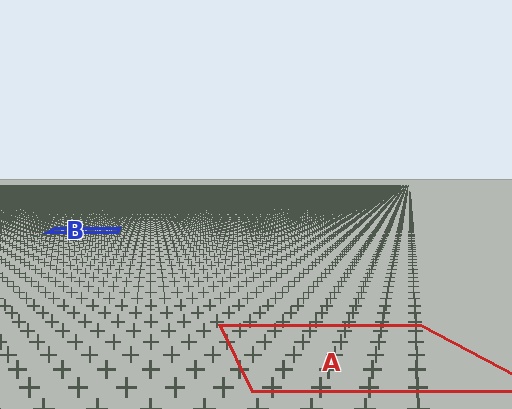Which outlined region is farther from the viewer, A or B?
Region B is farther from the viewer — the texture elements inside it appear smaller and more densely packed.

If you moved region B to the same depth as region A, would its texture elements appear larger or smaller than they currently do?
They would appear larger. At a closer depth, the same texture elements are projected at a bigger on-screen size.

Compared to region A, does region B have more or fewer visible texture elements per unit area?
Region B has more texture elements per unit area — they are packed more densely because it is farther away.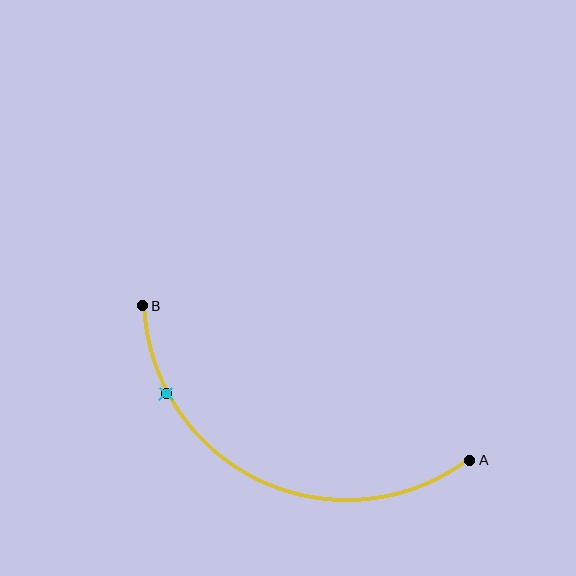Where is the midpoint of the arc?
The arc midpoint is the point on the curve farthest from the straight line joining A and B. It sits below that line.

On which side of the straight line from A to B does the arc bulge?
The arc bulges below the straight line connecting A and B.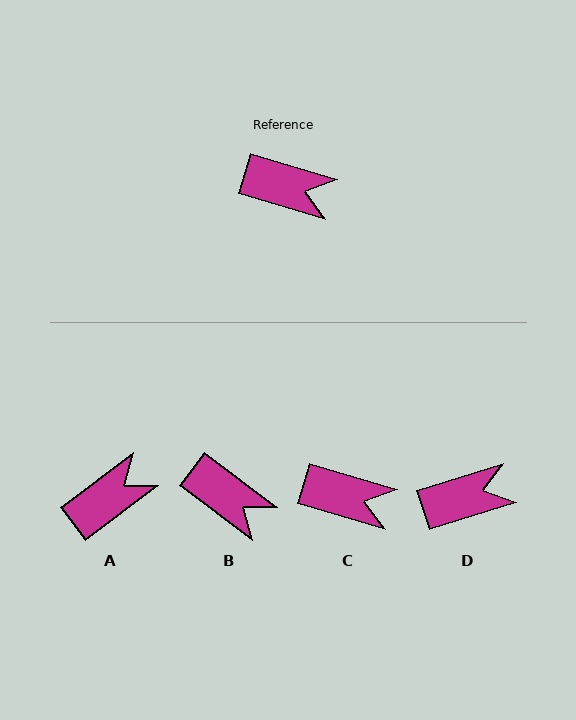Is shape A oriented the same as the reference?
No, it is off by about 53 degrees.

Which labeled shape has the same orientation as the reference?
C.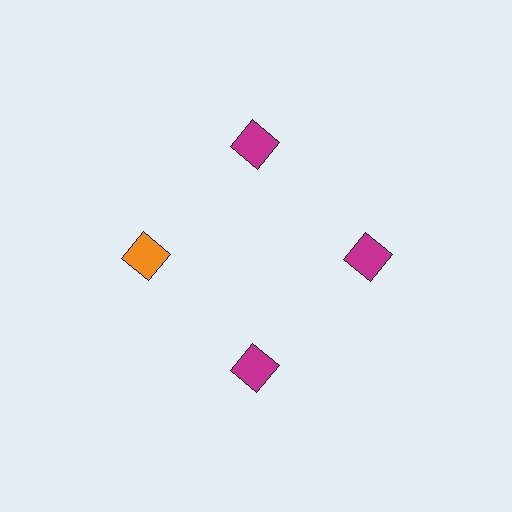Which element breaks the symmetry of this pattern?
The orange diamond at roughly the 9 o'clock position breaks the symmetry. All other shapes are magenta diamonds.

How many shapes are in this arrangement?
There are 4 shapes arranged in a ring pattern.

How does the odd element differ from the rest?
It has a different color: orange instead of magenta.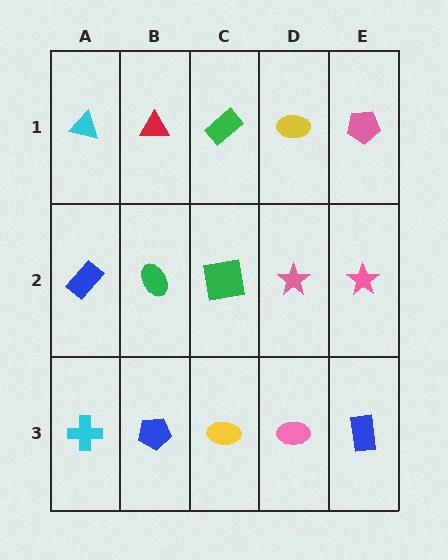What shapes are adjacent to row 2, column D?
A yellow ellipse (row 1, column D), a pink ellipse (row 3, column D), a green square (row 2, column C), a pink star (row 2, column E).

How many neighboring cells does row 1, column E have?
2.